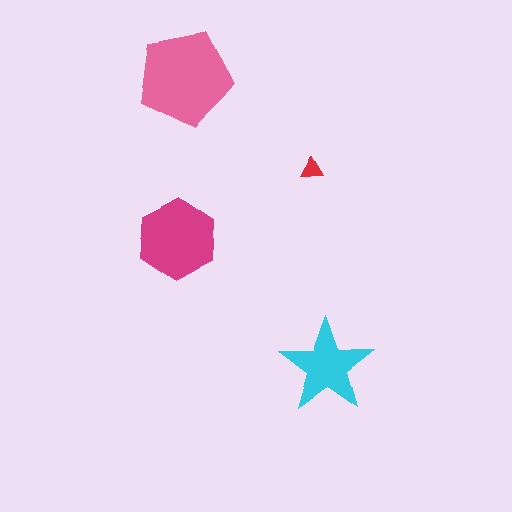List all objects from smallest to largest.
The red triangle, the cyan star, the magenta hexagon, the pink pentagon.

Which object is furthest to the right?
The cyan star is rightmost.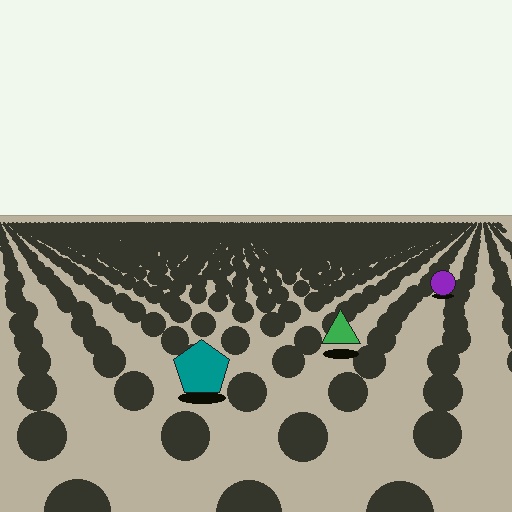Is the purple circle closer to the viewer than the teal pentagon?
No. The teal pentagon is closer — you can tell from the texture gradient: the ground texture is coarser near it.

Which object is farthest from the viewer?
The purple circle is farthest from the viewer. It appears smaller and the ground texture around it is denser.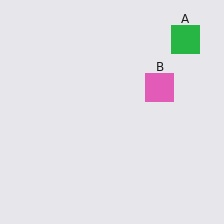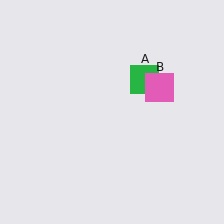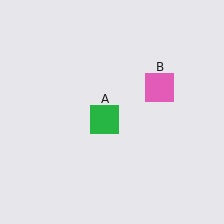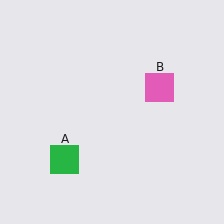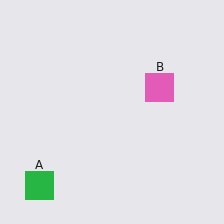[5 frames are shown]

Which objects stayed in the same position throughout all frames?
Pink square (object B) remained stationary.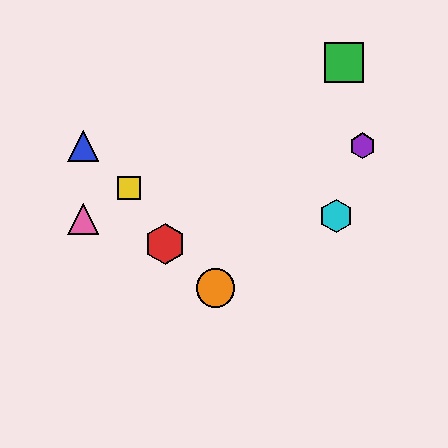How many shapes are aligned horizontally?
2 shapes (the blue triangle, the purple hexagon) are aligned horizontally.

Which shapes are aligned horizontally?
The blue triangle, the purple hexagon are aligned horizontally.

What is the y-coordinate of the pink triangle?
The pink triangle is at y≈219.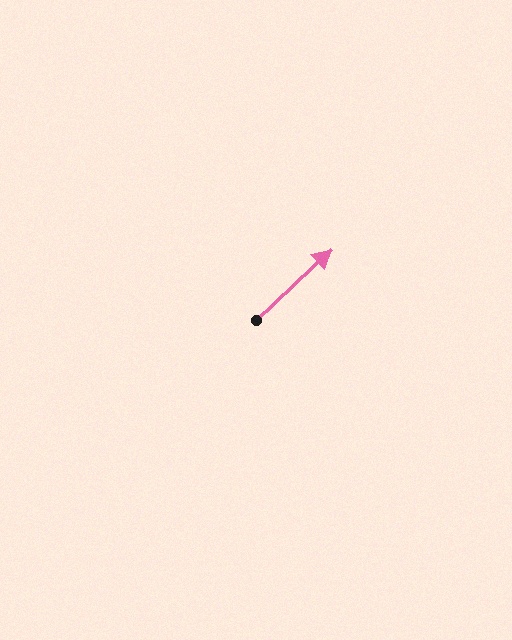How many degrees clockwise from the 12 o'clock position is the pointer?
Approximately 47 degrees.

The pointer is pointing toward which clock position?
Roughly 2 o'clock.